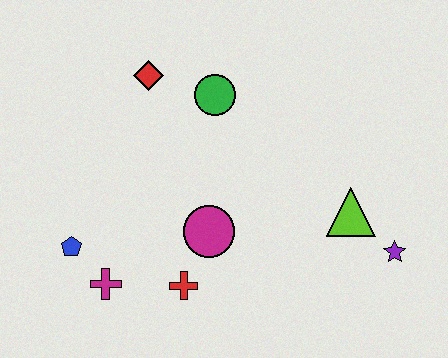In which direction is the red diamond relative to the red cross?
The red diamond is above the red cross.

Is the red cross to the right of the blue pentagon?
Yes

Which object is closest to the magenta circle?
The red cross is closest to the magenta circle.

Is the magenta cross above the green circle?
No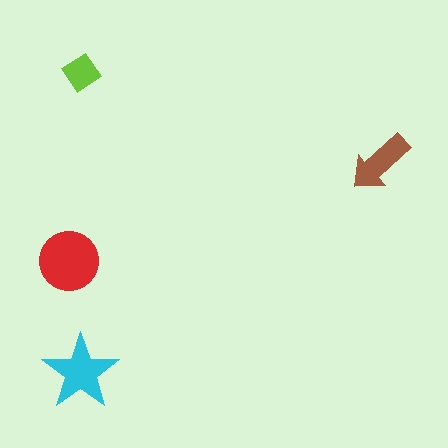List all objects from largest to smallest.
The red circle, the cyan star, the brown arrow, the lime diamond.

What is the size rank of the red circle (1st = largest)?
1st.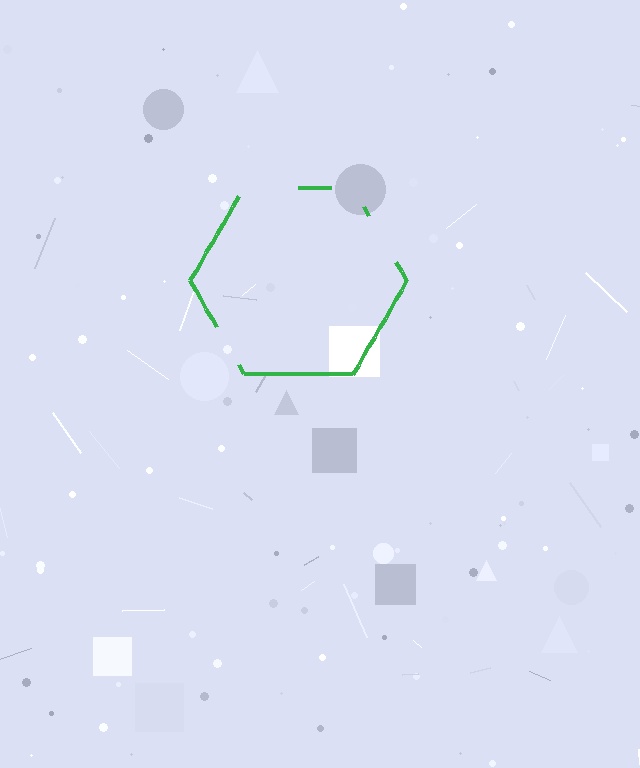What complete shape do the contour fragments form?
The contour fragments form a hexagon.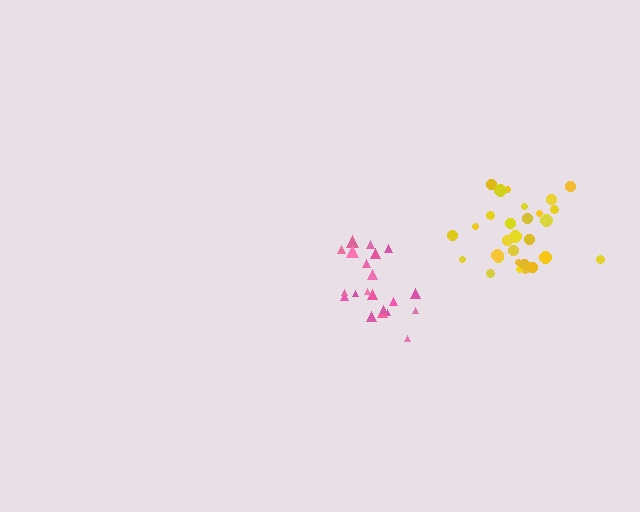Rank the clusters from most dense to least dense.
pink, yellow.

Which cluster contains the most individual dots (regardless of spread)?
Yellow (29).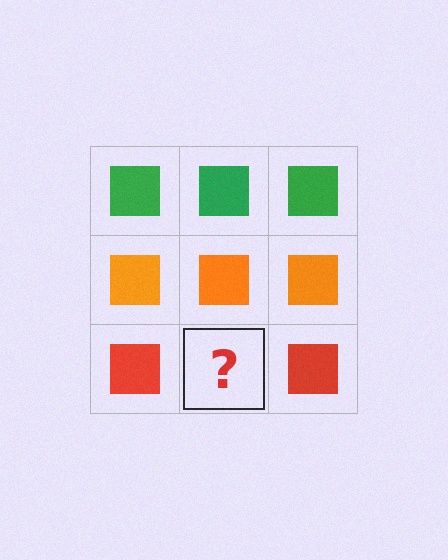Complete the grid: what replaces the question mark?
The question mark should be replaced with a red square.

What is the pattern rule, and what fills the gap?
The rule is that each row has a consistent color. The gap should be filled with a red square.